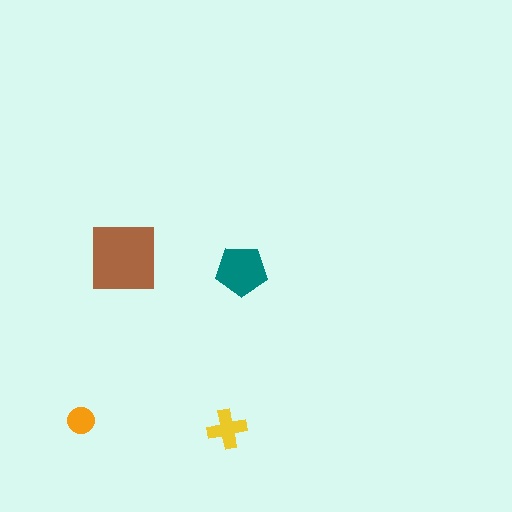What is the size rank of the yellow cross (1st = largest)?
3rd.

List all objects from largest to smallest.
The brown square, the teal pentagon, the yellow cross, the orange circle.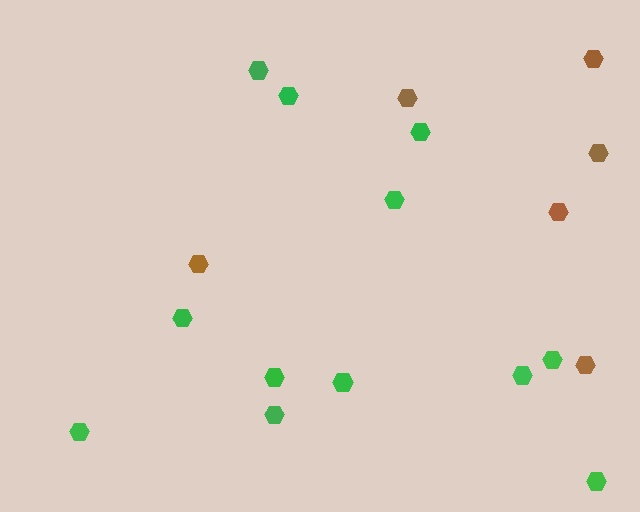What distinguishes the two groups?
There are 2 groups: one group of green hexagons (12) and one group of brown hexagons (6).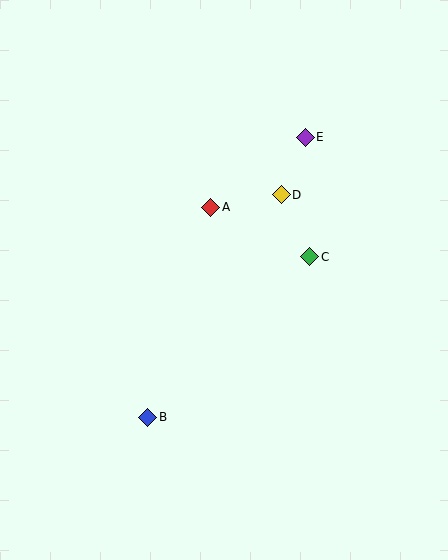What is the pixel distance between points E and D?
The distance between E and D is 62 pixels.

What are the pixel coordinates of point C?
Point C is at (310, 257).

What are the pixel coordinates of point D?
Point D is at (281, 195).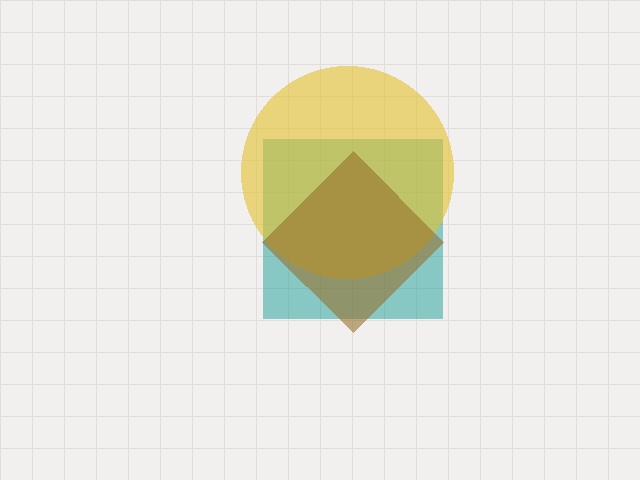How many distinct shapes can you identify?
There are 3 distinct shapes: a teal square, a yellow circle, a brown diamond.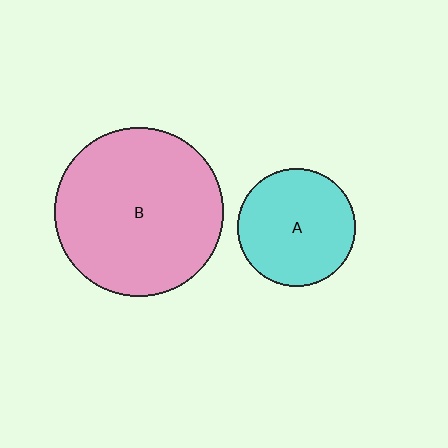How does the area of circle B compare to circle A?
Approximately 2.0 times.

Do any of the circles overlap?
No, none of the circles overlap.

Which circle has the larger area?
Circle B (pink).